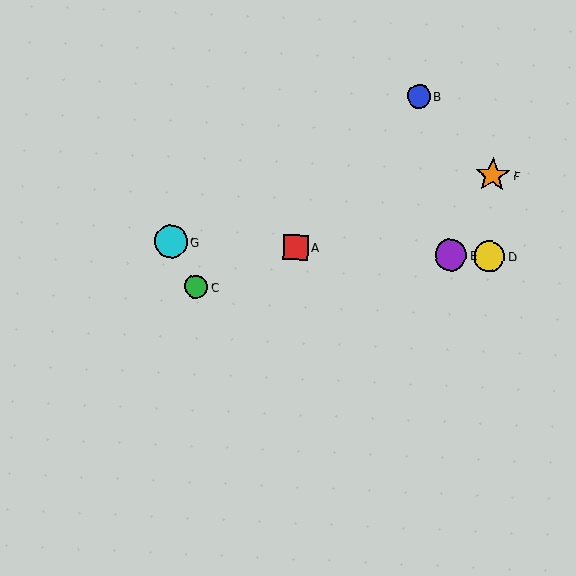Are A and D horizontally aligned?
Yes, both are at y≈247.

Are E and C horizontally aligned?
No, E is at y≈255 and C is at y≈286.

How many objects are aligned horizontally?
4 objects (A, D, E, G) are aligned horizontally.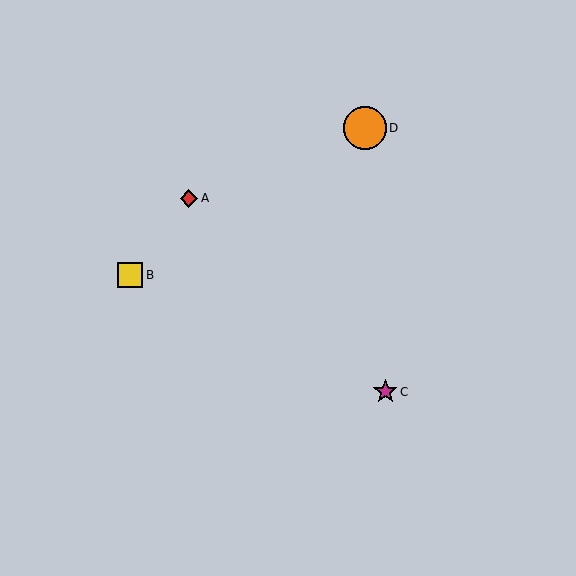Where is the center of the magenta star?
The center of the magenta star is at (385, 392).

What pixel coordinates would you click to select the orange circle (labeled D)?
Click at (365, 128) to select the orange circle D.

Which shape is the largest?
The orange circle (labeled D) is the largest.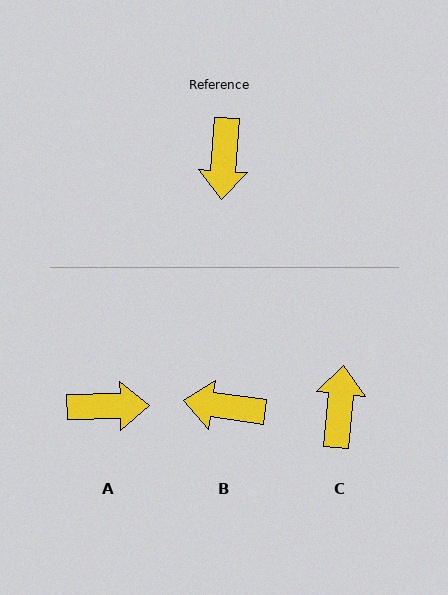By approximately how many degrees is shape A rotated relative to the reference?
Approximately 95 degrees counter-clockwise.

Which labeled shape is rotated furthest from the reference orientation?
C, about 178 degrees away.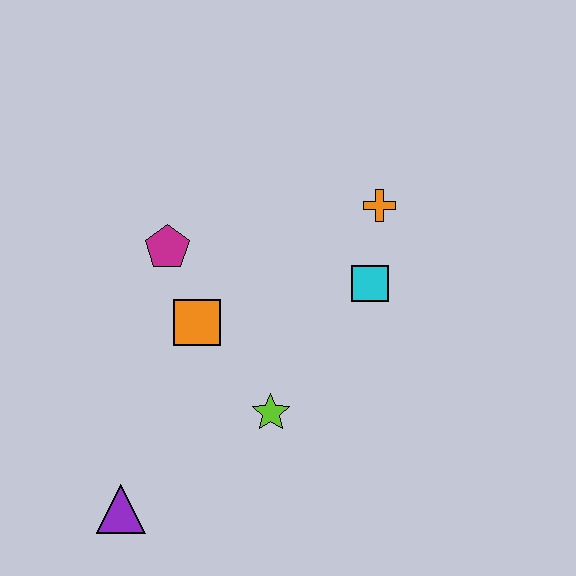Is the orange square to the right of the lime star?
No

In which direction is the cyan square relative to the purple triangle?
The cyan square is to the right of the purple triangle.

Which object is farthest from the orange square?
The orange cross is farthest from the orange square.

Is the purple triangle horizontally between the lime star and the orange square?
No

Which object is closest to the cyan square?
The orange cross is closest to the cyan square.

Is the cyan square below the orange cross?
Yes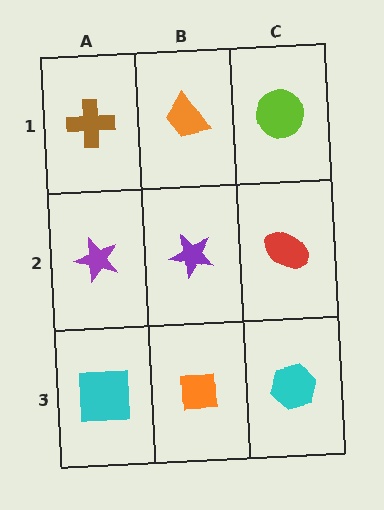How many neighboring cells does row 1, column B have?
3.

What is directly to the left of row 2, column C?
A purple star.